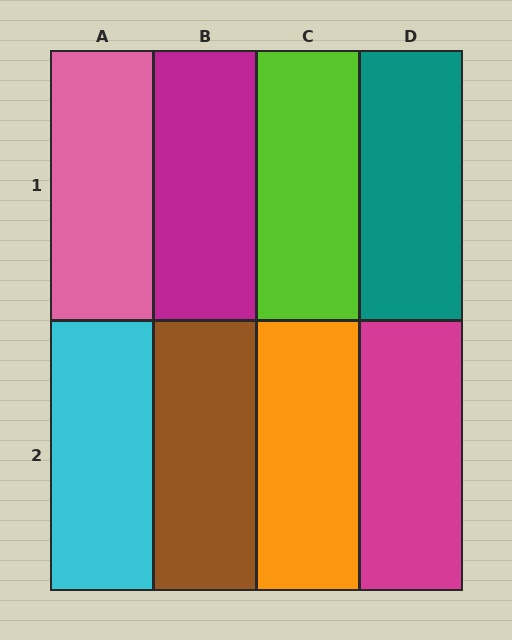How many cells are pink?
1 cell is pink.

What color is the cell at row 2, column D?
Magenta.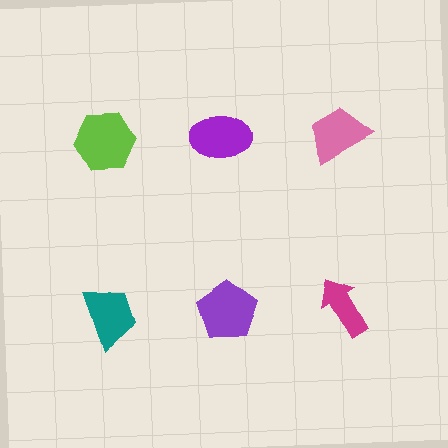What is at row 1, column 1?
A lime hexagon.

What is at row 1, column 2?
A purple ellipse.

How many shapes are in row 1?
3 shapes.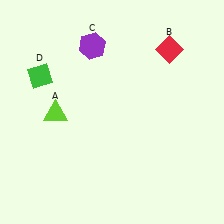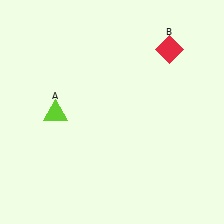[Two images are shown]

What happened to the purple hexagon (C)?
The purple hexagon (C) was removed in Image 2. It was in the top-left area of Image 1.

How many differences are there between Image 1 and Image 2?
There are 2 differences between the two images.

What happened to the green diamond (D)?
The green diamond (D) was removed in Image 2. It was in the top-left area of Image 1.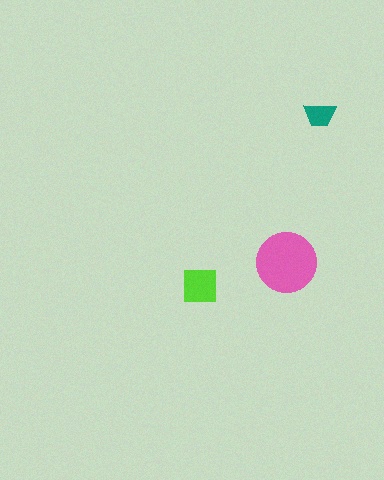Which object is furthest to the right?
The teal trapezoid is rightmost.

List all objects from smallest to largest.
The teal trapezoid, the lime square, the pink circle.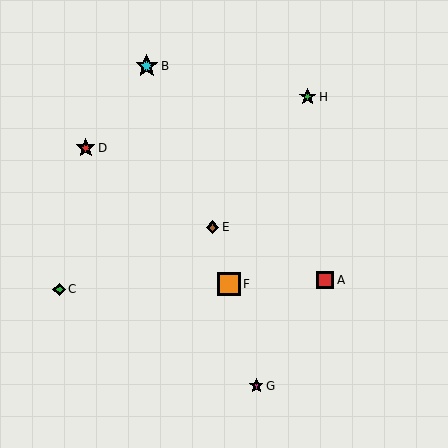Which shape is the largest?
The orange square (labeled F) is the largest.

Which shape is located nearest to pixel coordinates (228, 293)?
The orange square (labeled F) at (229, 284) is nearest to that location.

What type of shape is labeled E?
Shape E is a brown diamond.